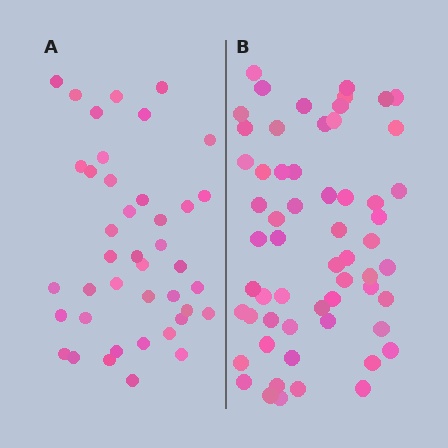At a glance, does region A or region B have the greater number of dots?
Region B (the right region) has more dots.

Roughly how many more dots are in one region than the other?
Region B has approximately 20 more dots than region A.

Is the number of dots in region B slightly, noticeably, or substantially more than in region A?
Region B has noticeably more, but not dramatically so. The ratio is roughly 1.4 to 1.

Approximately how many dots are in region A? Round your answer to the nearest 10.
About 40 dots. (The exact count is 41, which rounds to 40.)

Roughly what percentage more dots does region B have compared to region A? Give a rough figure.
About 45% more.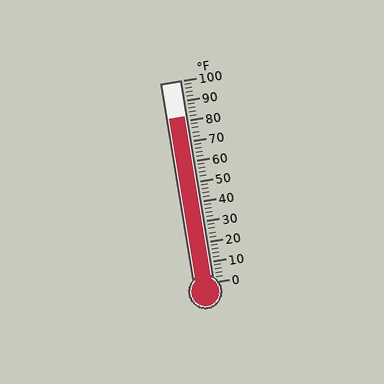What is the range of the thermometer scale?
The thermometer scale ranges from 0°F to 100°F.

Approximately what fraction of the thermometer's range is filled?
The thermometer is filled to approximately 80% of its range.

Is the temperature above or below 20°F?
The temperature is above 20°F.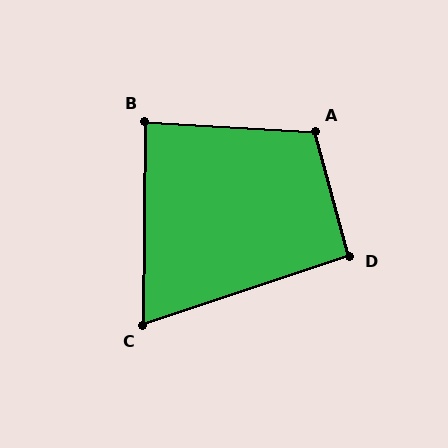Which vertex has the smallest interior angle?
C, at approximately 71 degrees.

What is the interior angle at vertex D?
Approximately 93 degrees (approximately right).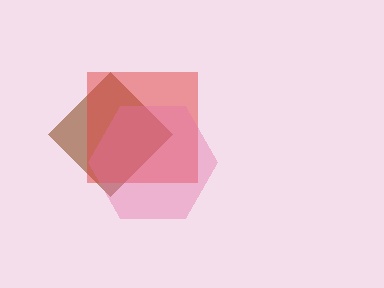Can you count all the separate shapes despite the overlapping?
Yes, there are 3 separate shapes.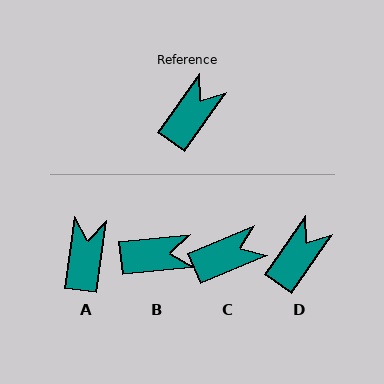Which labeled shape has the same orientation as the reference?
D.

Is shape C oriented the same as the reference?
No, it is off by about 32 degrees.